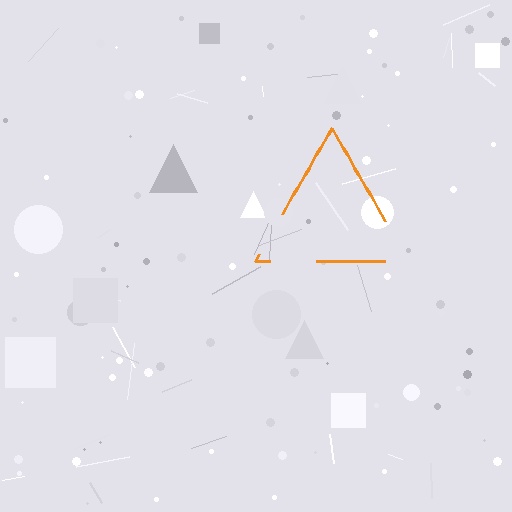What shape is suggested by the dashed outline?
The dashed outline suggests a triangle.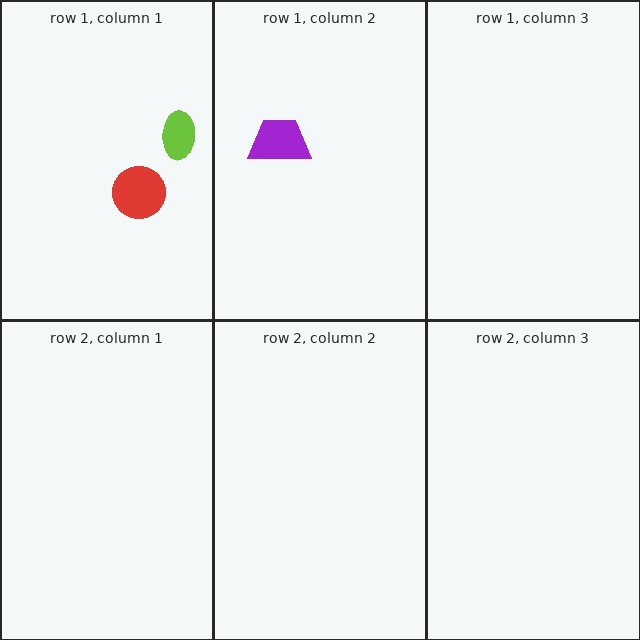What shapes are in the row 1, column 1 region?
The lime ellipse, the red circle.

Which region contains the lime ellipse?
The row 1, column 1 region.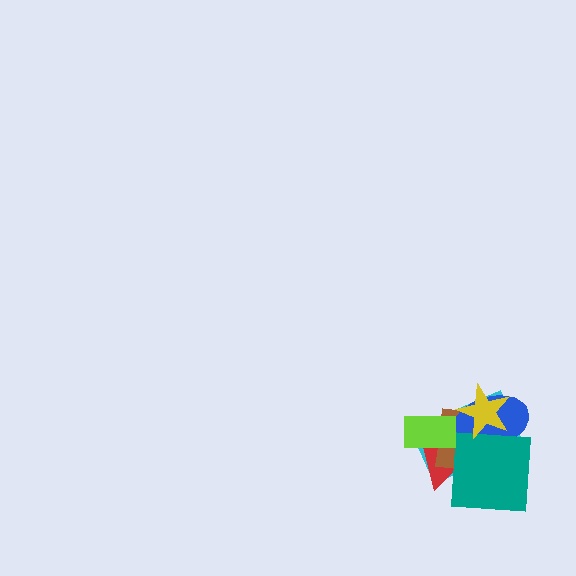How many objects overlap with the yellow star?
3 objects overlap with the yellow star.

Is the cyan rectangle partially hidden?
Yes, it is partially covered by another shape.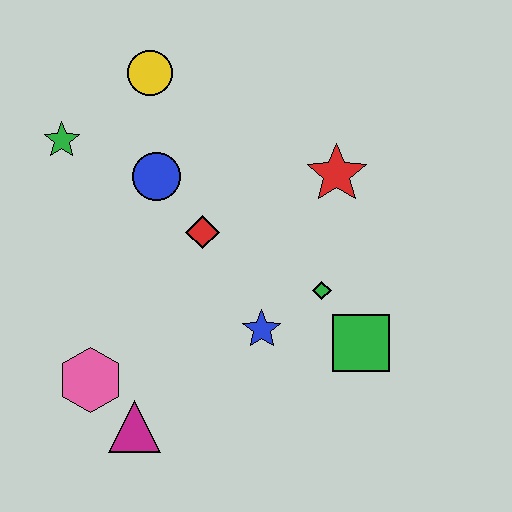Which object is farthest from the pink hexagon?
The red star is farthest from the pink hexagon.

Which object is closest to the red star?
The green diamond is closest to the red star.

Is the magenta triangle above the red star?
No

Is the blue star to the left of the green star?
No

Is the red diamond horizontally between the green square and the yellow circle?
Yes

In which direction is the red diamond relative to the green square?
The red diamond is to the left of the green square.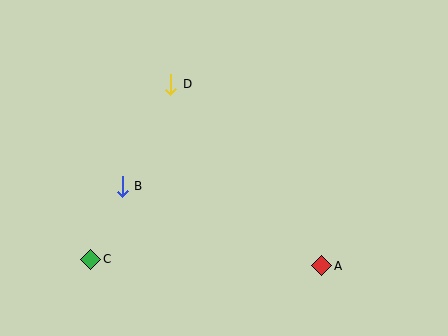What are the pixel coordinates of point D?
Point D is at (171, 84).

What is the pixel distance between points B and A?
The distance between B and A is 215 pixels.